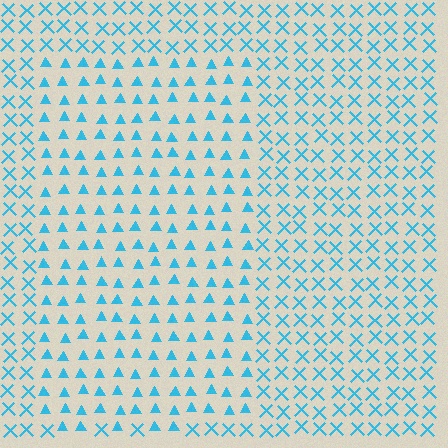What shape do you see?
I see a rectangle.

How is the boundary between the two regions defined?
The boundary is defined by a change in element shape: triangles inside vs. X marks outside. All elements share the same color and spacing.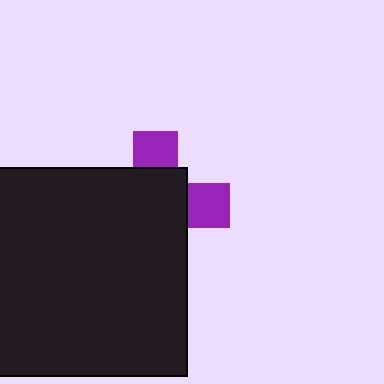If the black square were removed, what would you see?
You would see the complete purple cross.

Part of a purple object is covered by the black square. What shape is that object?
It is a cross.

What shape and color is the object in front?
The object in front is a black square.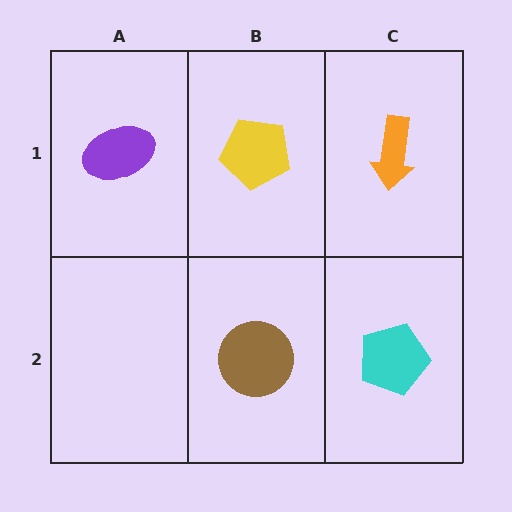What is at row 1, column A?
A purple ellipse.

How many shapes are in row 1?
3 shapes.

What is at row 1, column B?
A yellow pentagon.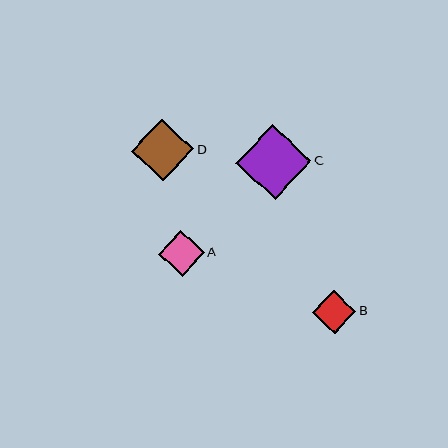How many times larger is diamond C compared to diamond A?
Diamond C is approximately 1.6 times the size of diamond A.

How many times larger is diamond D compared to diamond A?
Diamond D is approximately 1.4 times the size of diamond A.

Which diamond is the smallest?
Diamond B is the smallest with a size of approximately 43 pixels.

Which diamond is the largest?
Diamond C is the largest with a size of approximately 75 pixels.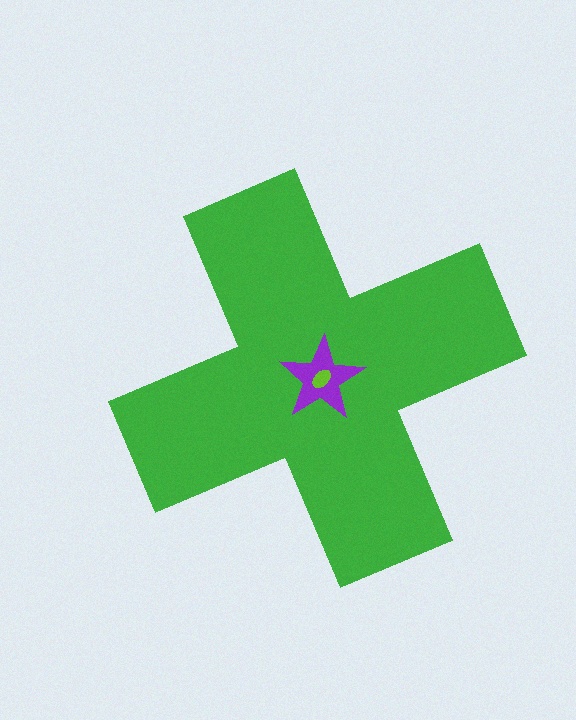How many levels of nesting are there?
3.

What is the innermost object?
The lime ellipse.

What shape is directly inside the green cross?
The purple star.